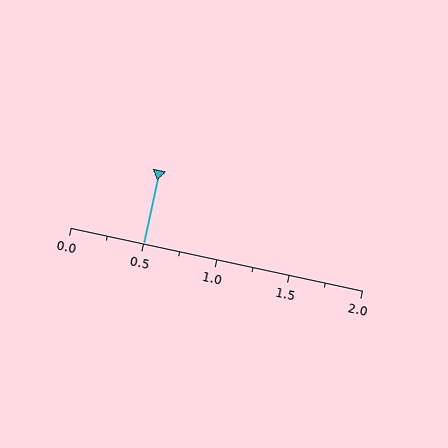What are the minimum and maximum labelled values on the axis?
The axis runs from 0.0 to 2.0.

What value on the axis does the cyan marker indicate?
The marker indicates approximately 0.5.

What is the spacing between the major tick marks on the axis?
The major ticks are spaced 0.5 apart.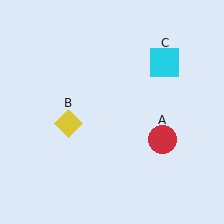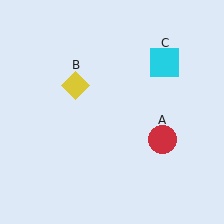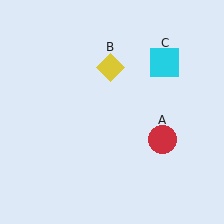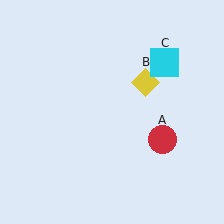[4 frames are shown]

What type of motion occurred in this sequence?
The yellow diamond (object B) rotated clockwise around the center of the scene.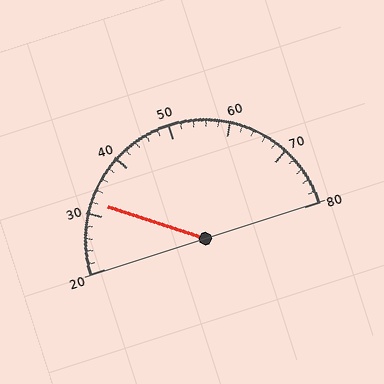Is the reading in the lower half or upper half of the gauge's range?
The reading is in the lower half of the range (20 to 80).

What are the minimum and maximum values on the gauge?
The gauge ranges from 20 to 80.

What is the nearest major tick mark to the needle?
The nearest major tick mark is 30.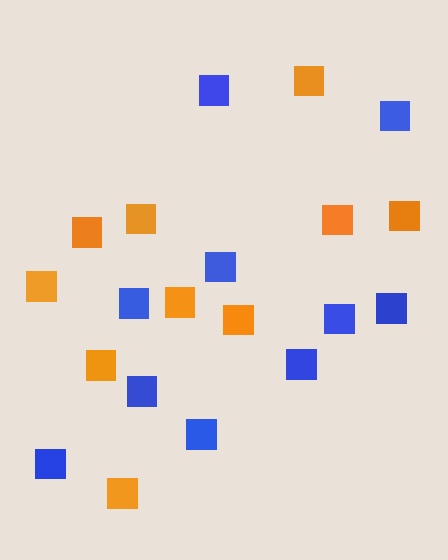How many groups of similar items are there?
There are 2 groups: one group of blue squares (10) and one group of orange squares (10).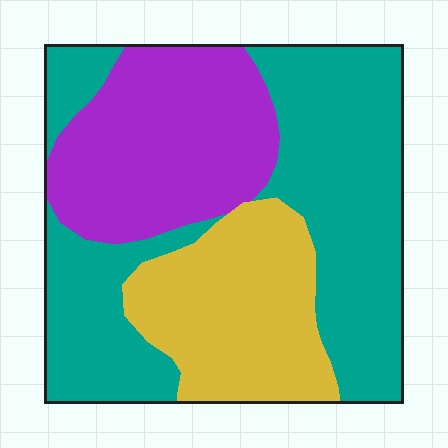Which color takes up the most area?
Teal, at roughly 50%.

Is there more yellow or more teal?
Teal.